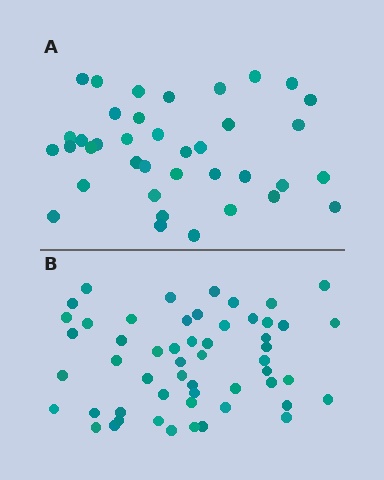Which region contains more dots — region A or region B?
Region B (the bottom region) has more dots.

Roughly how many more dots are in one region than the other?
Region B has approximately 15 more dots than region A.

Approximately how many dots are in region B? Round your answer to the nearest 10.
About 50 dots. (The exact count is 54, which rounds to 50.)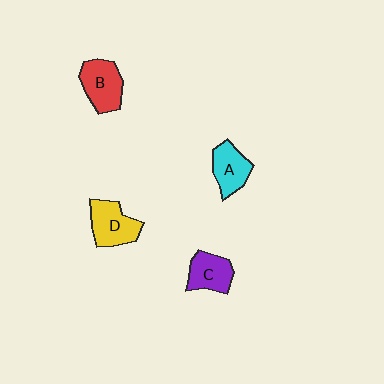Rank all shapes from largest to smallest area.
From largest to smallest: D (yellow), B (red), A (cyan), C (purple).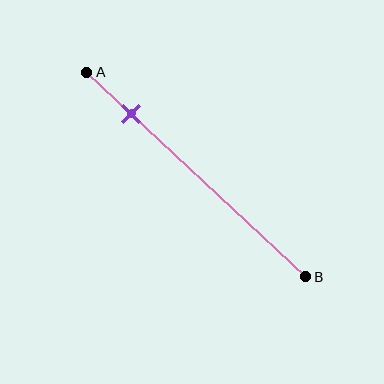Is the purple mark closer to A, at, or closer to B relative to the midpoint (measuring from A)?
The purple mark is closer to point A than the midpoint of segment AB.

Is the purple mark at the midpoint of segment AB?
No, the mark is at about 20% from A, not at the 50% midpoint.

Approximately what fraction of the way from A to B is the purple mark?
The purple mark is approximately 20% of the way from A to B.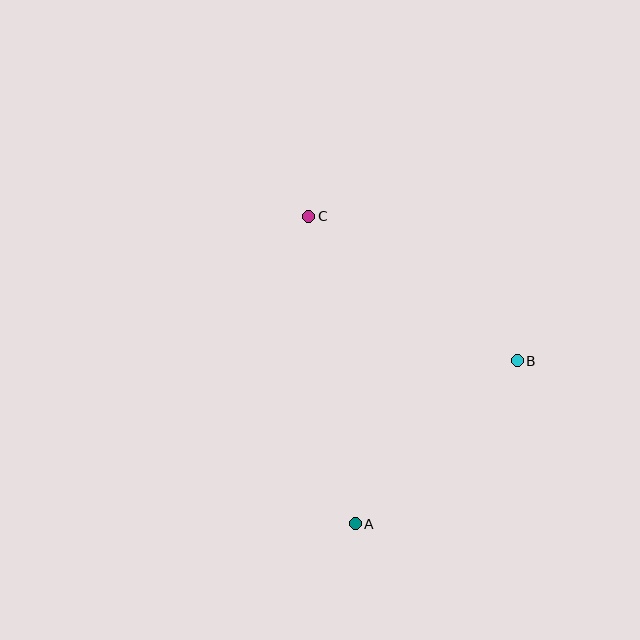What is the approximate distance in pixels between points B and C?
The distance between B and C is approximately 253 pixels.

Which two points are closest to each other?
Points A and B are closest to each other.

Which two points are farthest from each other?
Points A and C are farthest from each other.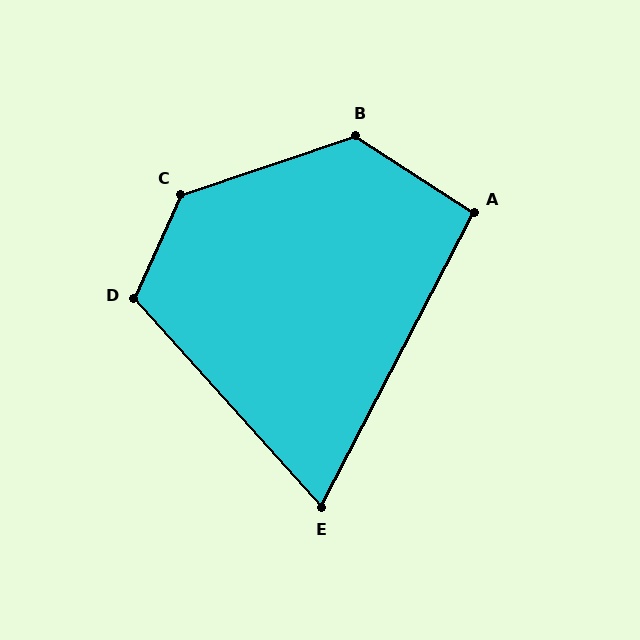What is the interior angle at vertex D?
Approximately 114 degrees (obtuse).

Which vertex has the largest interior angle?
C, at approximately 133 degrees.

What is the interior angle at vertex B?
Approximately 128 degrees (obtuse).